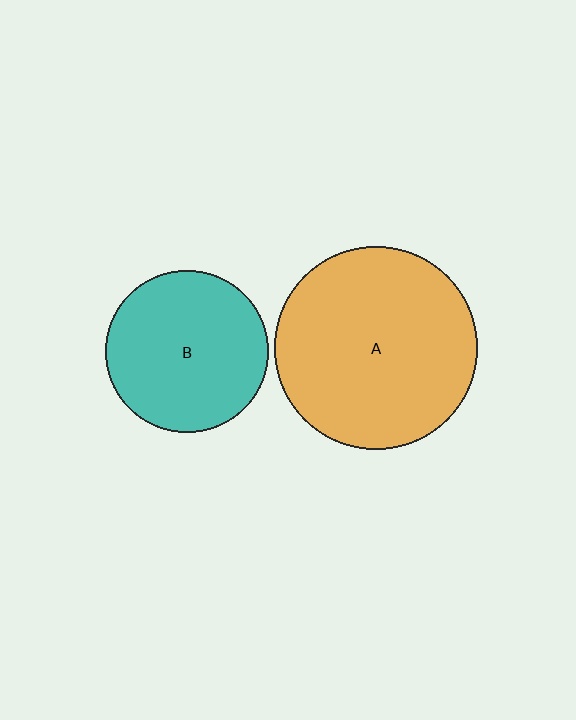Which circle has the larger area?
Circle A (orange).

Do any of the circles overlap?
No, none of the circles overlap.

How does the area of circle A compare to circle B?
Approximately 1.6 times.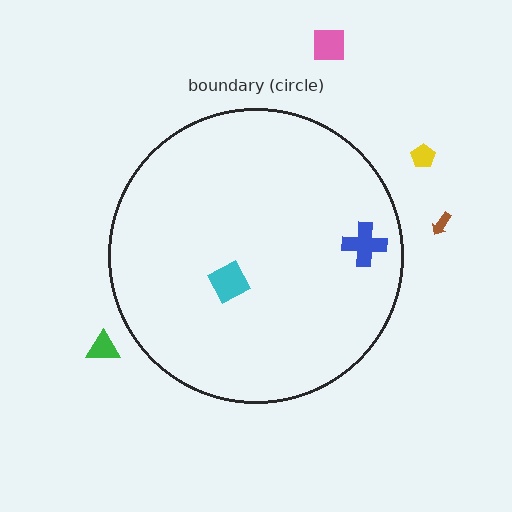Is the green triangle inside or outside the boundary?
Outside.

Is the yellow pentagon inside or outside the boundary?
Outside.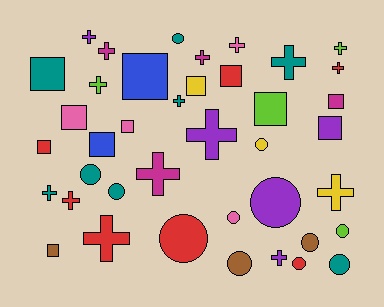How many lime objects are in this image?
There are 4 lime objects.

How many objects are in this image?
There are 40 objects.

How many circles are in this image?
There are 12 circles.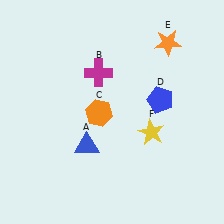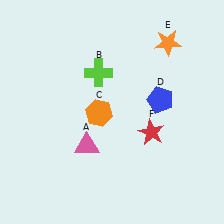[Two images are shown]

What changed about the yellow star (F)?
In Image 1, F is yellow. In Image 2, it changed to red.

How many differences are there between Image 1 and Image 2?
There are 3 differences between the two images.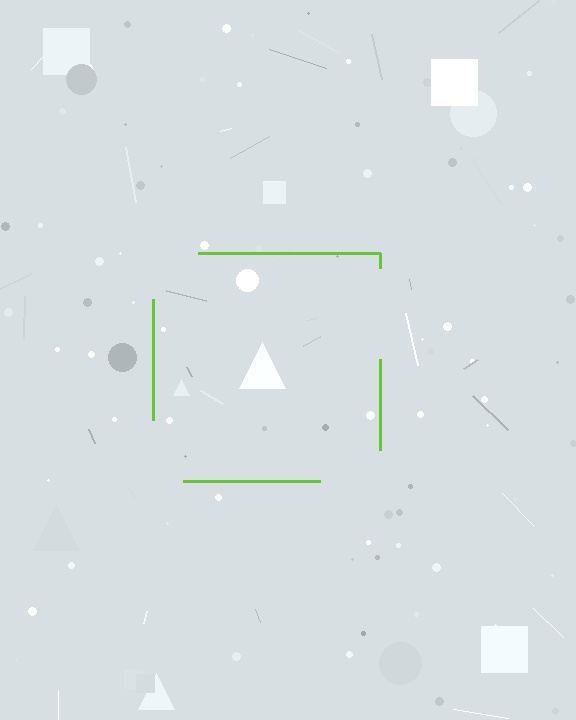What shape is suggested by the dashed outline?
The dashed outline suggests a square.